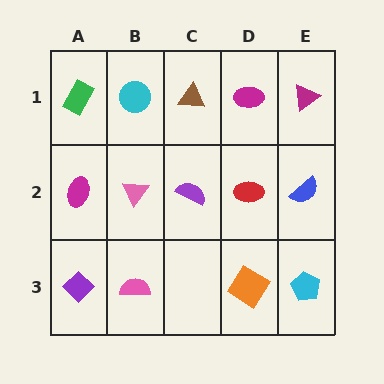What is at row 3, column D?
An orange diamond.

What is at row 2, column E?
A blue semicircle.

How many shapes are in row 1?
5 shapes.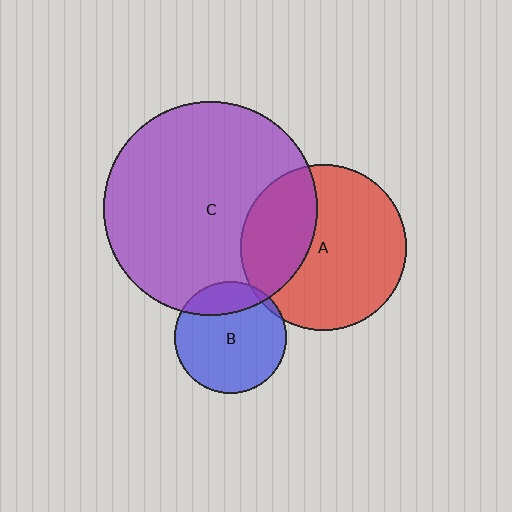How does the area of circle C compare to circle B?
Approximately 3.6 times.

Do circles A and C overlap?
Yes.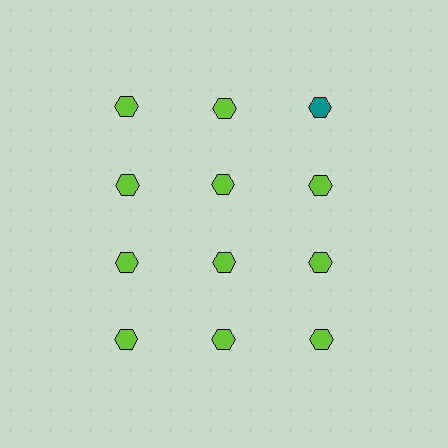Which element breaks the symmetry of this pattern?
The teal hexagon in the top row, center column breaks the symmetry. All other shapes are lime hexagons.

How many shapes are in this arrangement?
There are 12 shapes arranged in a grid pattern.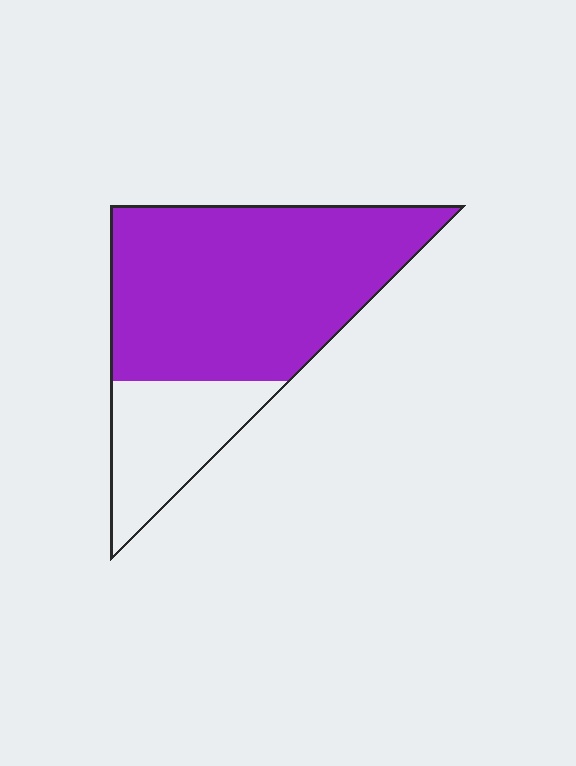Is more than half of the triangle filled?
Yes.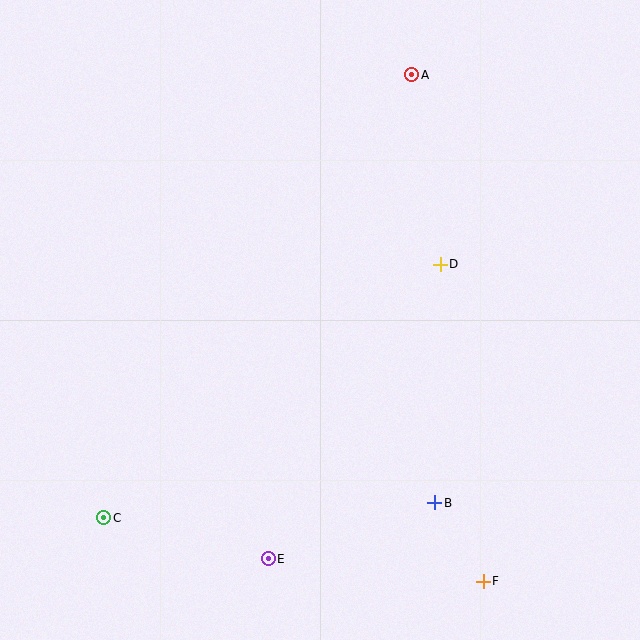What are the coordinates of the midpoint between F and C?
The midpoint between F and C is at (293, 549).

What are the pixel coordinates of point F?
Point F is at (483, 581).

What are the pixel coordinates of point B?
Point B is at (435, 503).